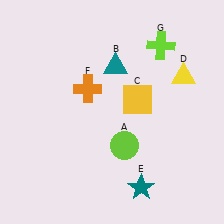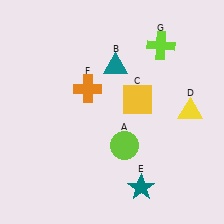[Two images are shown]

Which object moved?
The yellow triangle (D) moved down.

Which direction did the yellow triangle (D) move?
The yellow triangle (D) moved down.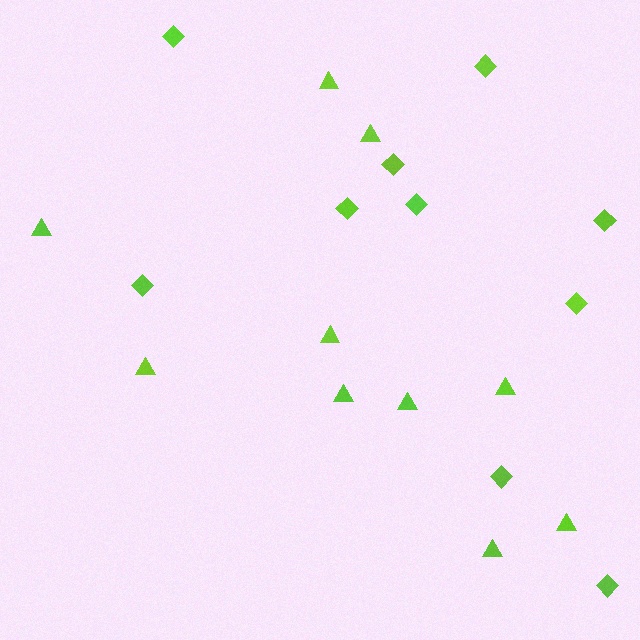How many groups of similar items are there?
There are 2 groups: one group of diamonds (10) and one group of triangles (10).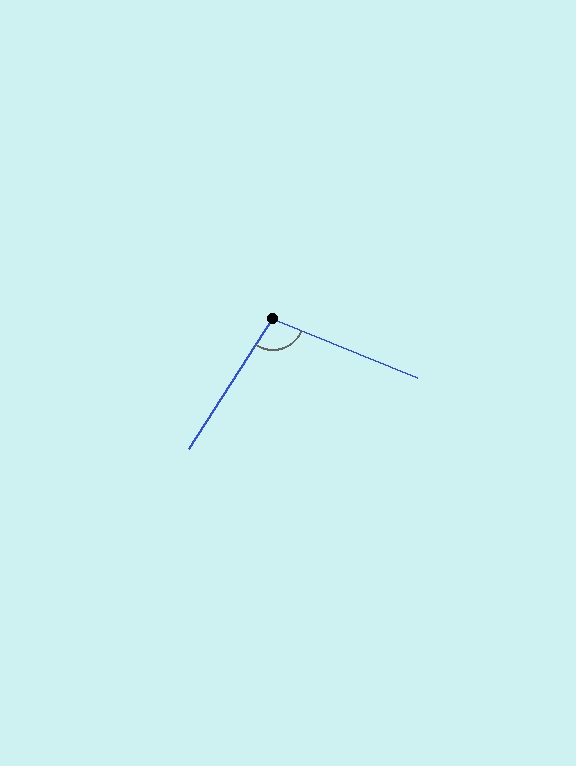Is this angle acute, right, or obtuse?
It is obtuse.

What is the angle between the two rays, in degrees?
Approximately 101 degrees.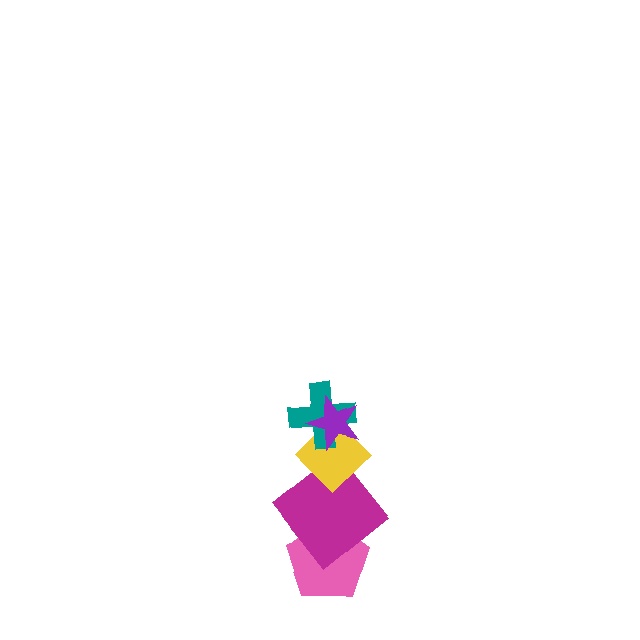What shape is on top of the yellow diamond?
The teal cross is on top of the yellow diamond.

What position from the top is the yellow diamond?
The yellow diamond is 3rd from the top.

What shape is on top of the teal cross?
The purple star is on top of the teal cross.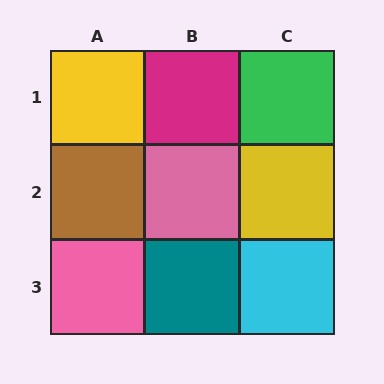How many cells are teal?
1 cell is teal.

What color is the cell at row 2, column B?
Pink.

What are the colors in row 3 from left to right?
Pink, teal, cyan.